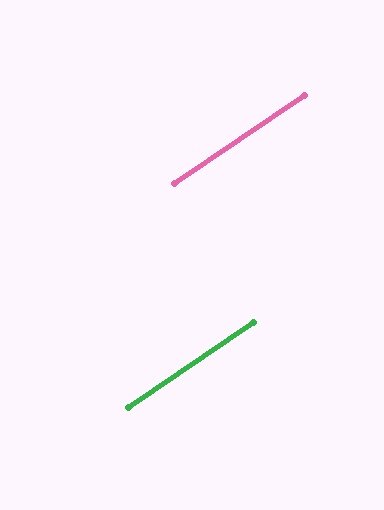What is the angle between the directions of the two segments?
Approximately 0 degrees.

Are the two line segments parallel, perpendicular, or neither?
Parallel — their directions differ by only 0.1°.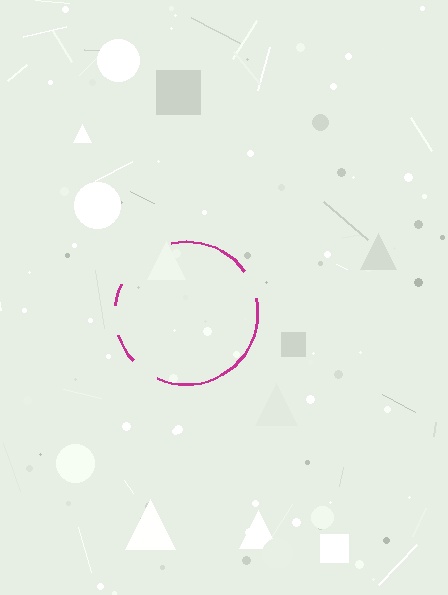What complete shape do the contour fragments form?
The contour fragments form a circle.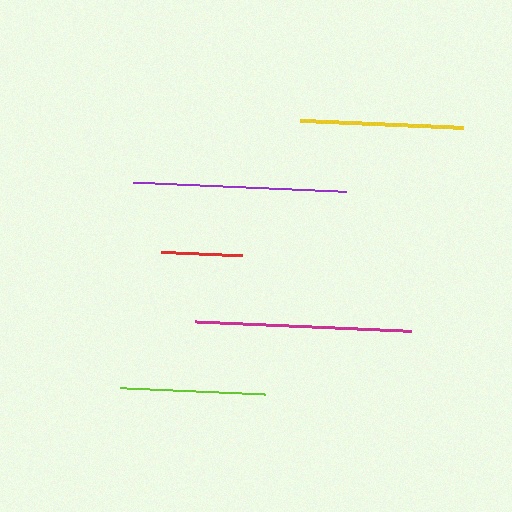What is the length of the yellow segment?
The yellow segment is approximately 163 pixels long.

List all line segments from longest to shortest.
From longest to shortest: magenta, purple, yellow, lime, red.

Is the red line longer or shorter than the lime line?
The lime line is longer than the red line.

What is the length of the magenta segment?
The magenta segment is approximately 216 pixels long.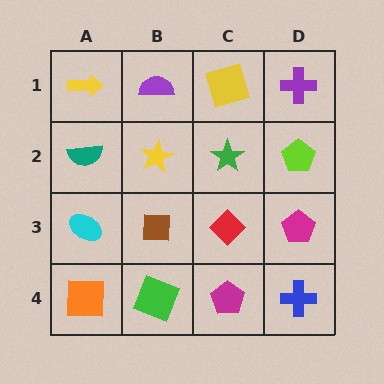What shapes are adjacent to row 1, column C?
A green star (row 2, column C), a purple semicircle (row 1, column B), a purple cross (row 1, column D).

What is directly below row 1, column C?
A green star.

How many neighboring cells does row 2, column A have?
3.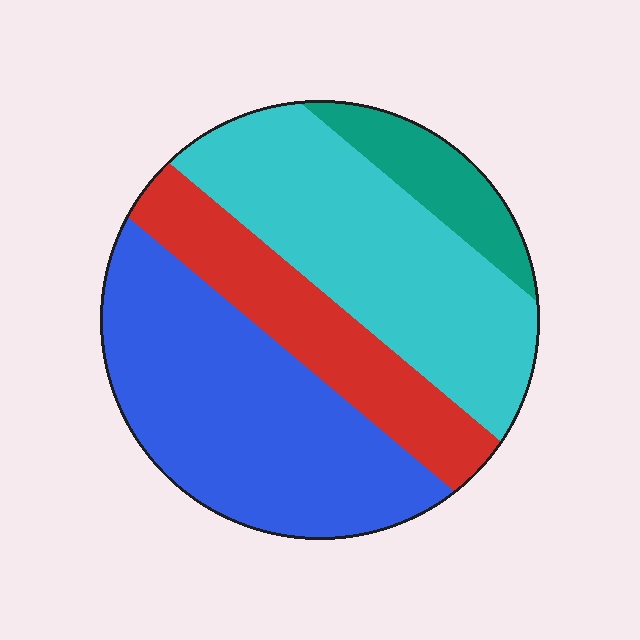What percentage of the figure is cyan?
Cyan takes up about one third (1/3) of the figure.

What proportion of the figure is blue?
Blue covers about 35% of the figure.